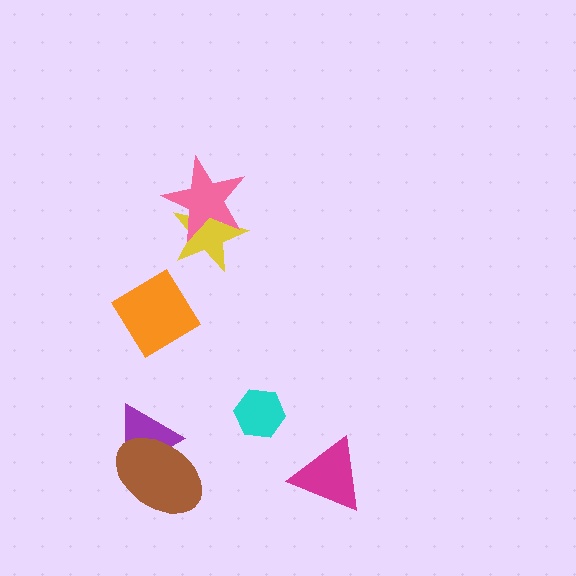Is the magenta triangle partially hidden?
No, no other shape covers it.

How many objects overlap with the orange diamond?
0 objects overlap with the orange diamond.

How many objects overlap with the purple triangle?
1 object overlaps with the purple triangle.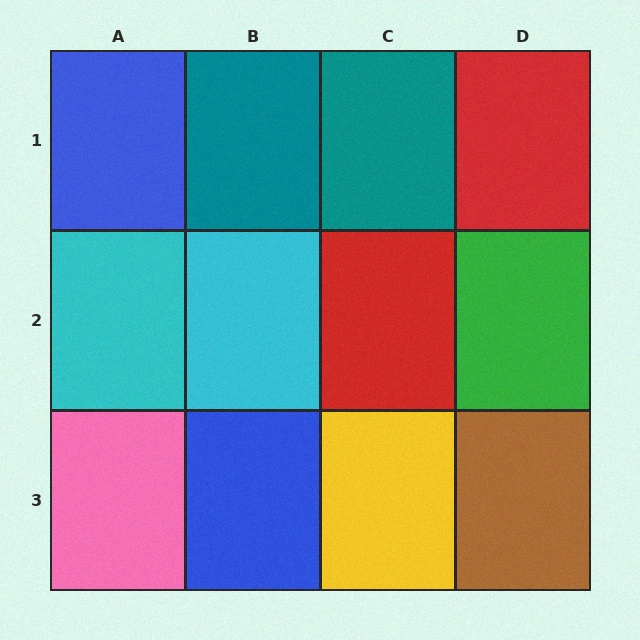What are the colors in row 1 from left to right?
Blue, teal, teal, red.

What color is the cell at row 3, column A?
Pink.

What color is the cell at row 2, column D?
Green.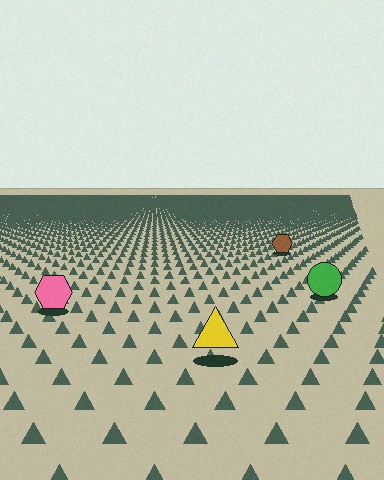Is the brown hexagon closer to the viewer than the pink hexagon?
No. The pink hexagon is closer — you can tell from the texture gradient: the ground texture is coarser near it.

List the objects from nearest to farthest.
From nearest to farthest: the yellow triangle, the pink hexagon, the green circle, the brown hexagon.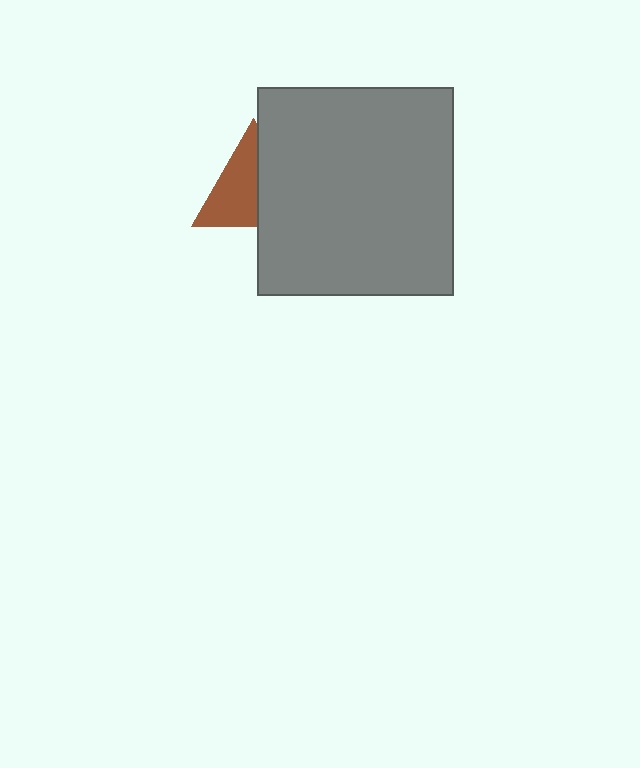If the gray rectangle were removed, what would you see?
You would see the complete brown triangle.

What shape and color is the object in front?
The object in front is a gray rectangle.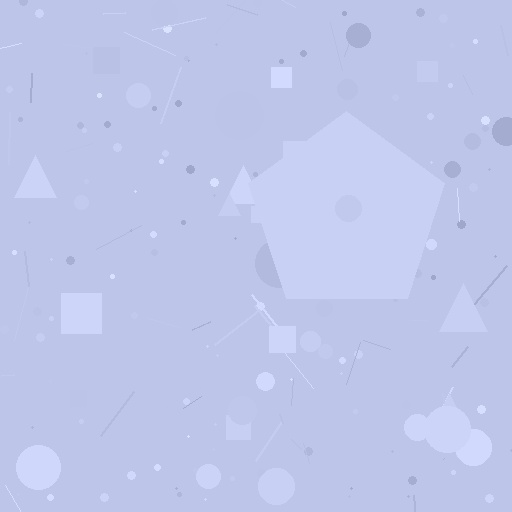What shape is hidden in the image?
A pentagon is hidden in the image.